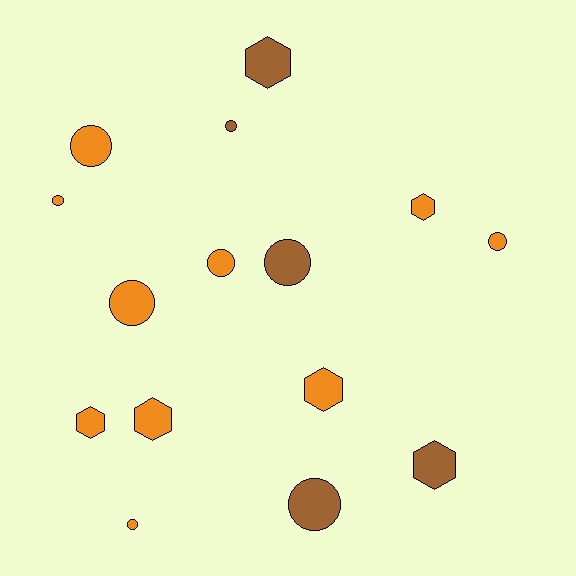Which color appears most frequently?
Orange, with 10 objects.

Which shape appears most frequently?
Circle, with 9 objects.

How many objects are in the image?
There are 15 objects.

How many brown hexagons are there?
There are 2 brown hexagons.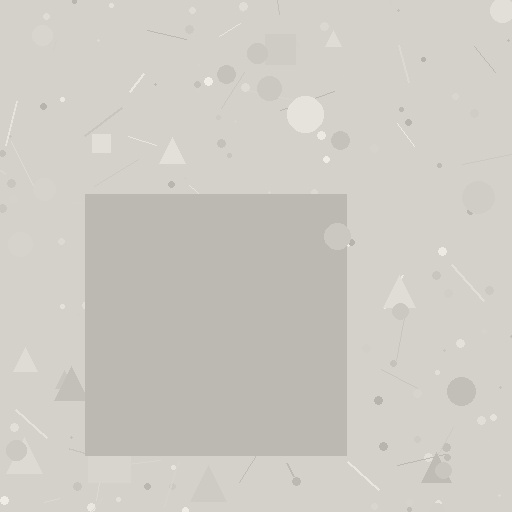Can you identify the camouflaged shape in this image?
The camouflaged shape is a square.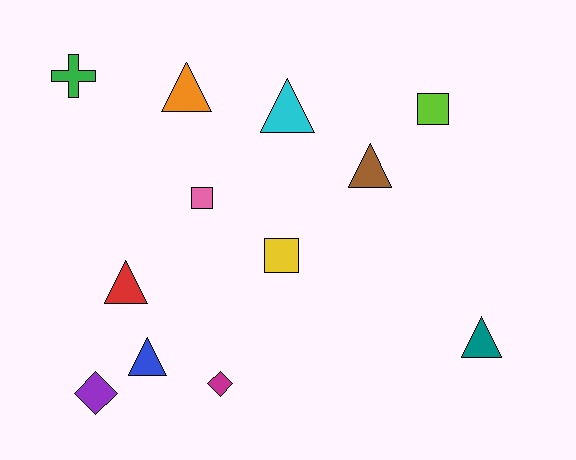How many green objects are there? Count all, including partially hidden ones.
There is 1 green object.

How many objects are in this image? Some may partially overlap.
There are 12 objects.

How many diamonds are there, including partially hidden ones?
There are 2 diamonds.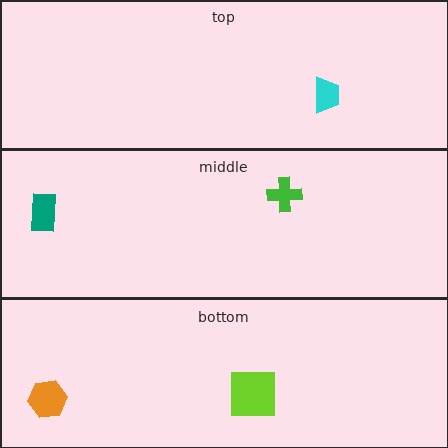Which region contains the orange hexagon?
The bottom region.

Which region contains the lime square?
The bottom region.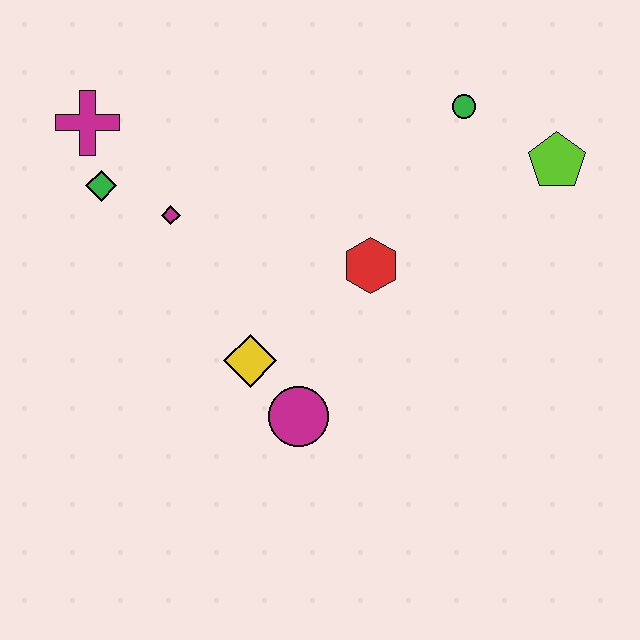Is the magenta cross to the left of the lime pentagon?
Yes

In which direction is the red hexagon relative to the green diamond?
The red hexagon is to the right of the green diamond.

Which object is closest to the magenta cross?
The green diamond is closest to the magenta cross.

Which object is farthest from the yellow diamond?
The lime pentagon is farthest from the yellow diamond.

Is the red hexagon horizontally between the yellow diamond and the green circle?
Yes